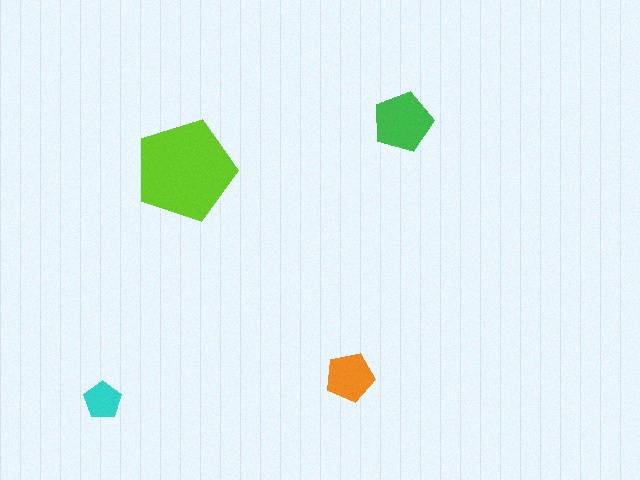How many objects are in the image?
There are 4 objects in the image.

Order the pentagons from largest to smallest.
the lime one, the green one, the orange one, the cyan one.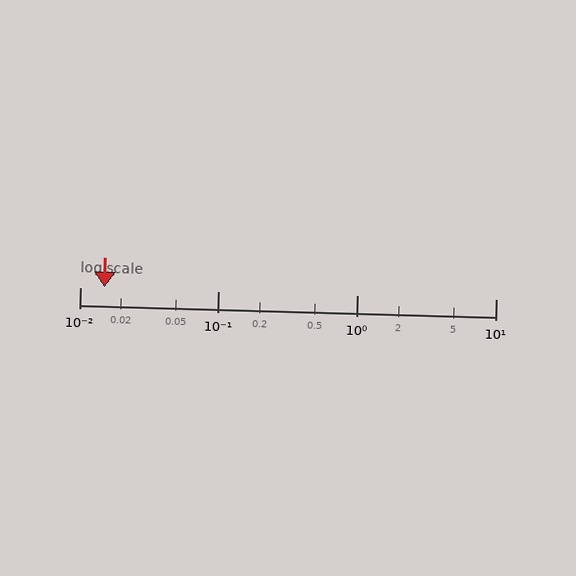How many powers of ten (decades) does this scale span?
The scale spans 3 decades, from 0.01 to 10.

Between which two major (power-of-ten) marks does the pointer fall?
The pointer is between 0.01 and 0.1.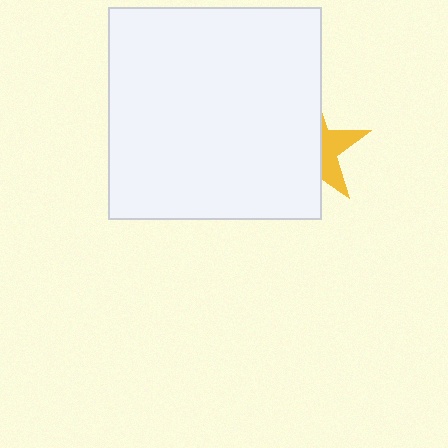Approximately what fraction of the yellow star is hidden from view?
Roughly 64% of the yellow star is hidden behind the white square.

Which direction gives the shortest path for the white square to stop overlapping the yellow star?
Moving left gives the shortest separation.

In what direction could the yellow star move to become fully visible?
The yellow star could move right. That would shift it out from behind the white square entirely.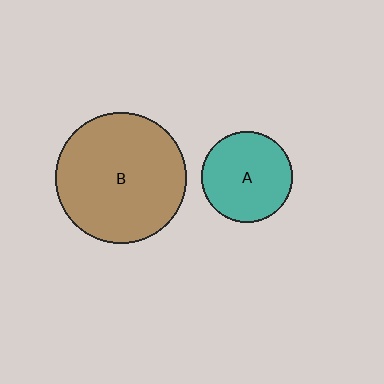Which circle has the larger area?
Circle B (brown).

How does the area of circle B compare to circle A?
Approximately 2.1 times.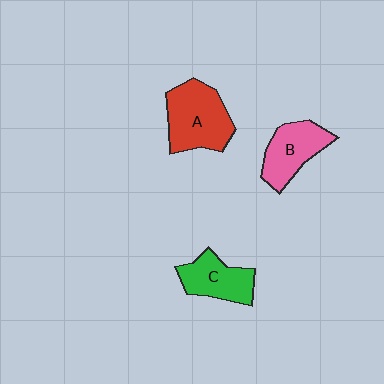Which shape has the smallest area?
Shape C (green).